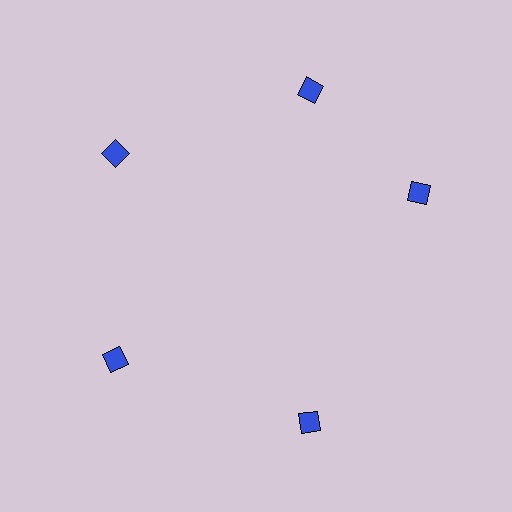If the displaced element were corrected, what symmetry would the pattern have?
It would have 5-fold rotational symmetry — the pattern would map onto itself every 72 degrees.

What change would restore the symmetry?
The symmetry would be restored by rotating it back into even spacing with its neighbors so that all 5 diamonds sit at equal angles and equal distance from the center.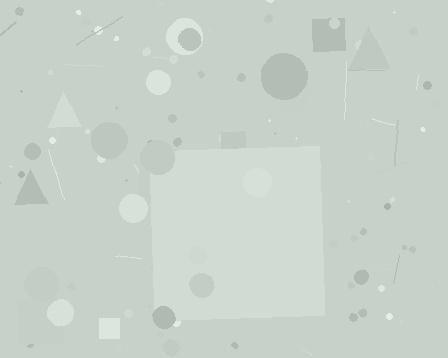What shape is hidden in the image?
A square is hidden in the image.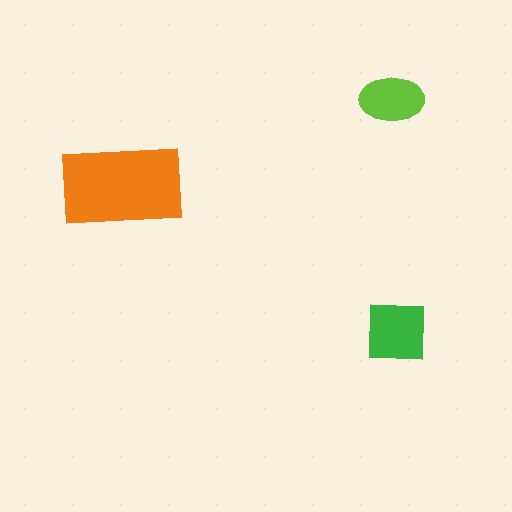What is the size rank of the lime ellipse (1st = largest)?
3rd.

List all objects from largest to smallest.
The orange rectangle, the green square, the lime ellipse.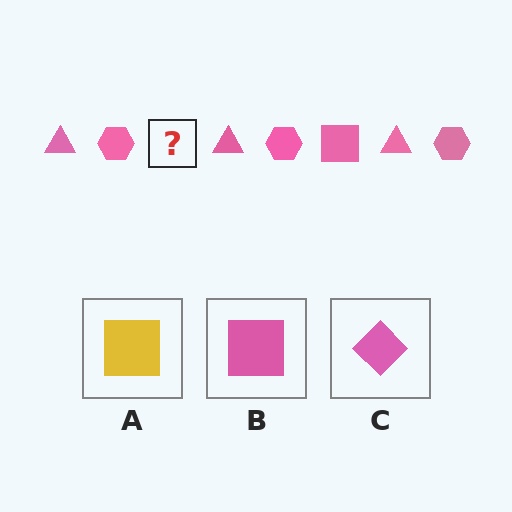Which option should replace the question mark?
Option B.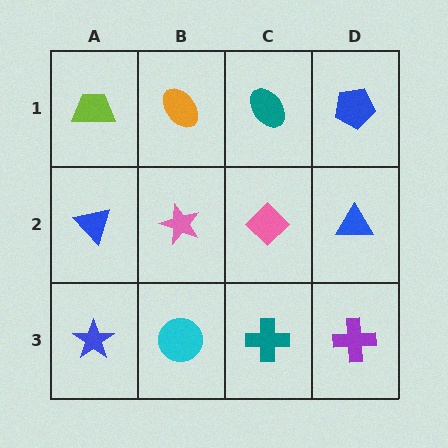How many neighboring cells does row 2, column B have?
4.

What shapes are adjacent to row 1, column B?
A pink star (row 2, column B), a lime trapezoid (row 1, column A), a teal ellipse (row 1, column C).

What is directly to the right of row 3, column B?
A teal cross.